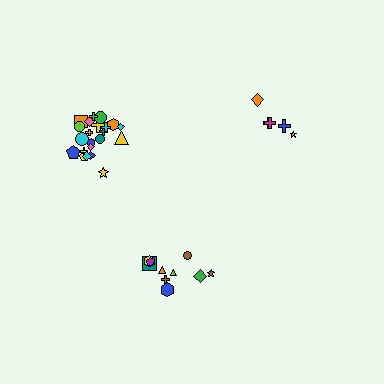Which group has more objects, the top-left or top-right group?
The top-left group.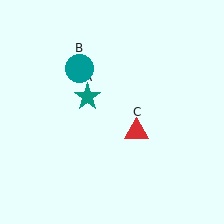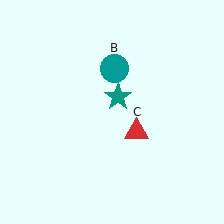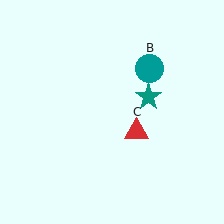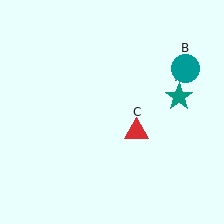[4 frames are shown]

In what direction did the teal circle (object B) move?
The teal circle (object B) moved right.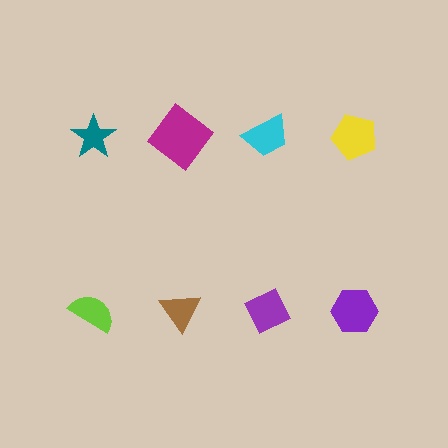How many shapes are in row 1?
4 shapes.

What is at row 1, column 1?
A teal star.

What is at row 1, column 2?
A magenta diamond.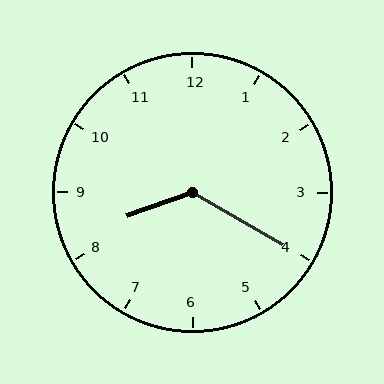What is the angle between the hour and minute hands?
Approximately 130 degrees.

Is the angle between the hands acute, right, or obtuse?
It is obtuse.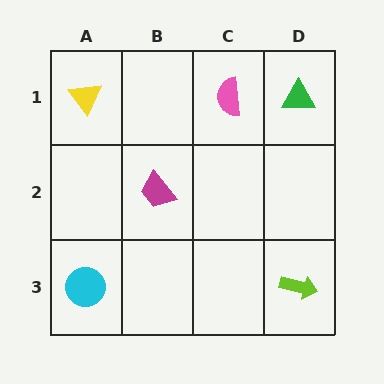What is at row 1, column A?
A yellow triangle.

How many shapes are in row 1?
3 shapes.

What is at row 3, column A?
A cyan circle.